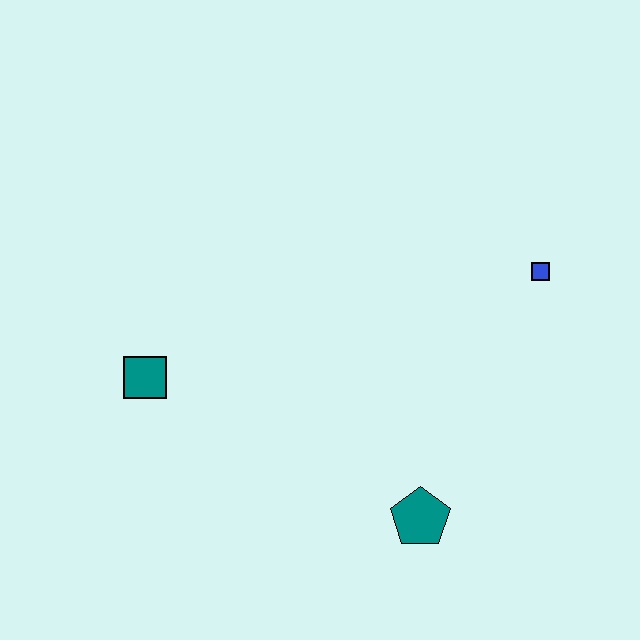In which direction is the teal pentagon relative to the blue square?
The teal pentagon is below the blue square.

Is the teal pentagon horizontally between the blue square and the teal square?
Yes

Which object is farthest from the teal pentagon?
The teal square is farthest from the teal pentagon.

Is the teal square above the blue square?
No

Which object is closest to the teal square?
The teal pentagon is closest to the teal square.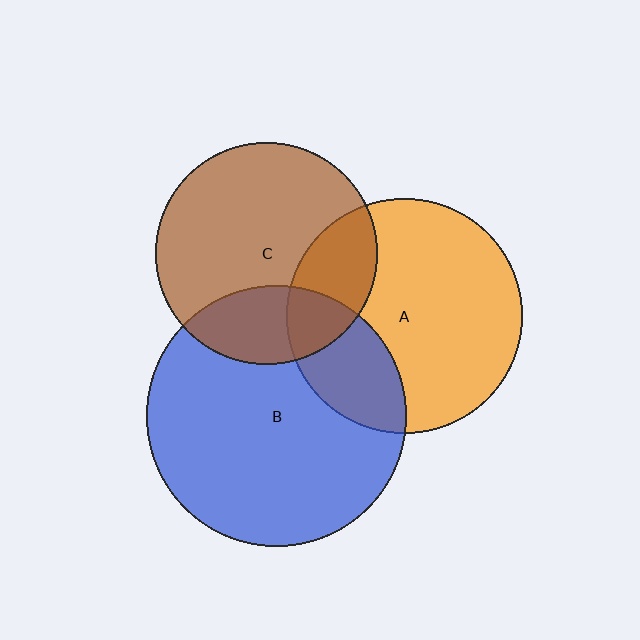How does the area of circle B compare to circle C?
Approximately 1.4 times.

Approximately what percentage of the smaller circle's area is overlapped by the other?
Approximately 25%.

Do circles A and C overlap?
Yes.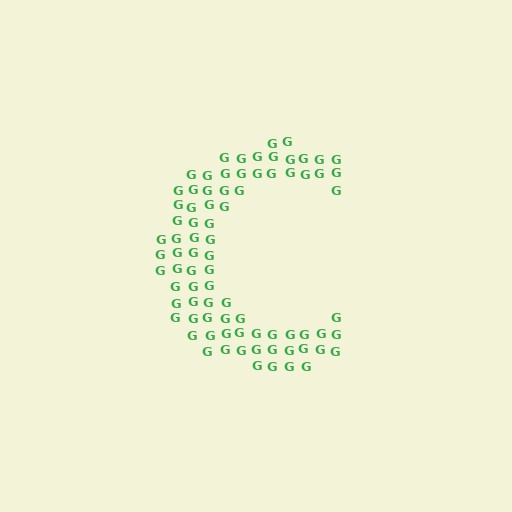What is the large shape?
The large shape is the letter C.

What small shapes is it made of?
It is made of small letter G's.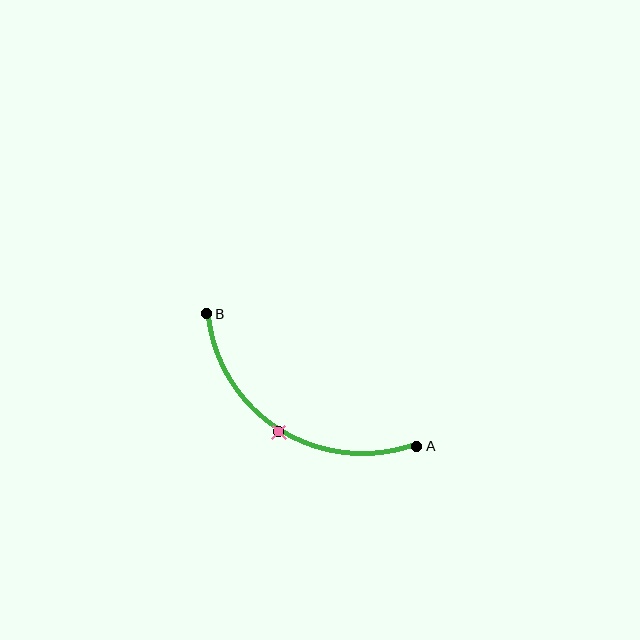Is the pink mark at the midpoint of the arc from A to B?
Yes. The pink mark lies on the arc at equal arc-length from both A and B — it is the arc midpoint.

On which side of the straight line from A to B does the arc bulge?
The arc bulges below the straight line connecting A and B.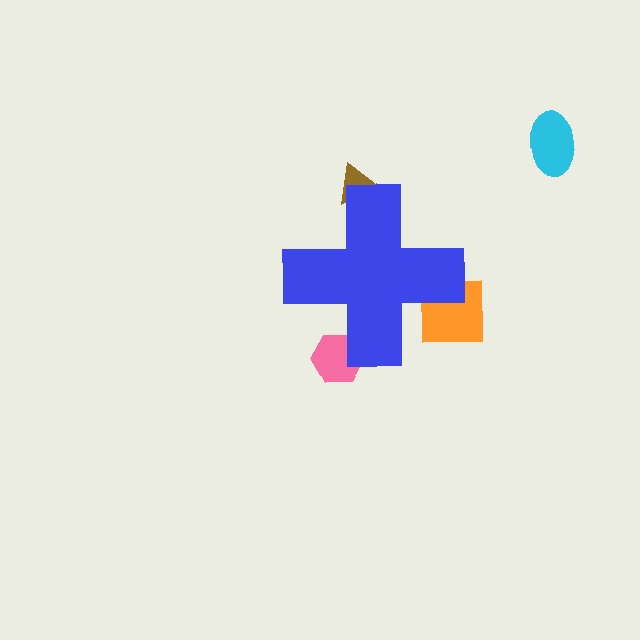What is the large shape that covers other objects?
A blue cross.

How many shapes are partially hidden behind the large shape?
3 shapes are partially hidden.